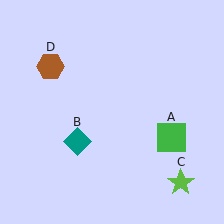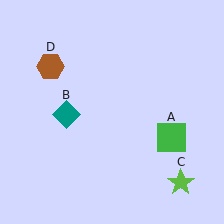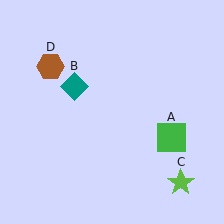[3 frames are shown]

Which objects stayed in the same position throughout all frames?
Green square (object A) and lime star (object C) and brown hexagon (object D) remained stationary.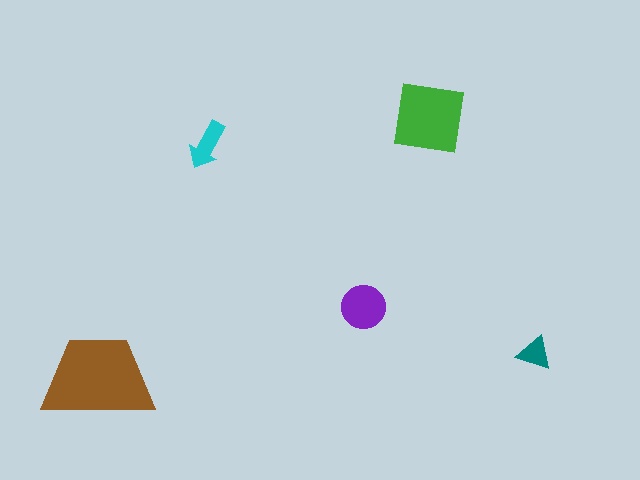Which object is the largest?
The brown trapezoid.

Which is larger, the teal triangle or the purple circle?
The purple circle.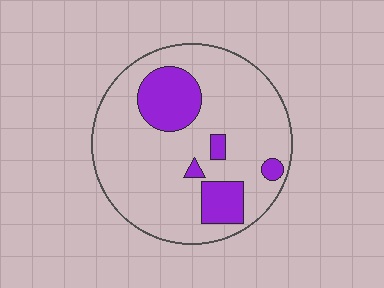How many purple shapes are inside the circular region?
5.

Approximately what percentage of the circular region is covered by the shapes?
Approximately 20%.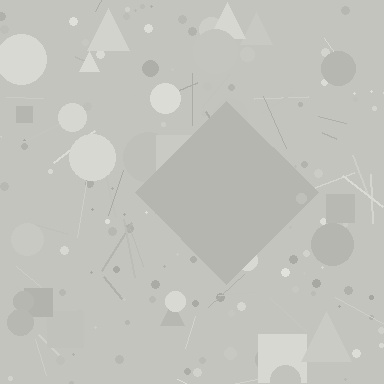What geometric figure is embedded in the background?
A diamond is embedded in the background.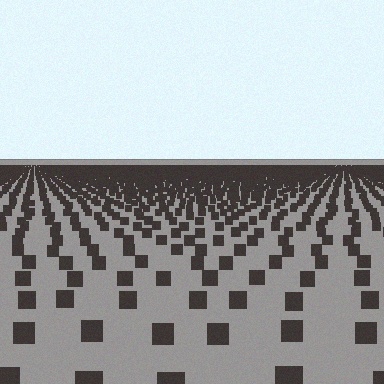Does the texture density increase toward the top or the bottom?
Density increases toward the top.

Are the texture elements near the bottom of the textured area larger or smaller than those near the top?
Larger. Near the bottom, elements are closer to the viewer and appear at a bigger on-screen size.